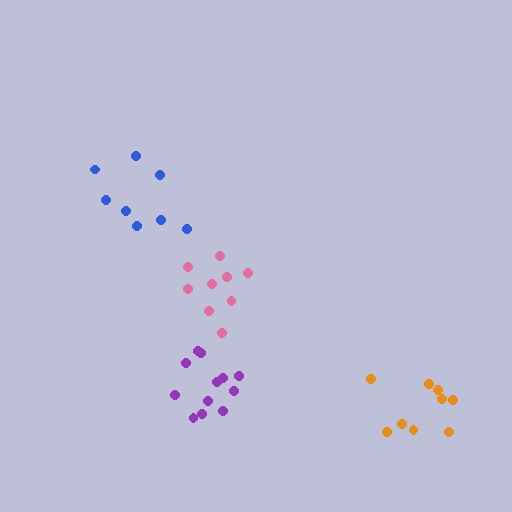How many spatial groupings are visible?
There are 4 spatial groupings.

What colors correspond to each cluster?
The clusters are colored: purple, orange, pink, blue.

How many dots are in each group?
Group 1: 12 dots, Group 2: 9 dots, Group 3: 9 dots, Group 4: 8 dots (38 total).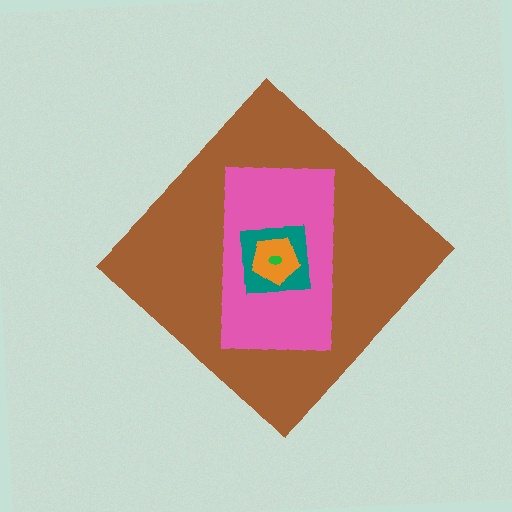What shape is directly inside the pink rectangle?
The teal square.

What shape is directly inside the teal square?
The orange pentagon.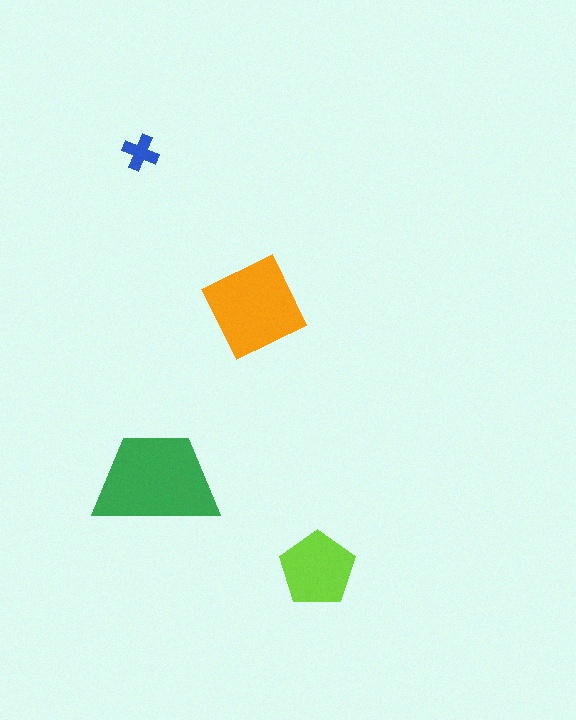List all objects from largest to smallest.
The green trapezoid, the orange square, the lime pentagon, the blue cross.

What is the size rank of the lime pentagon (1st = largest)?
3rd.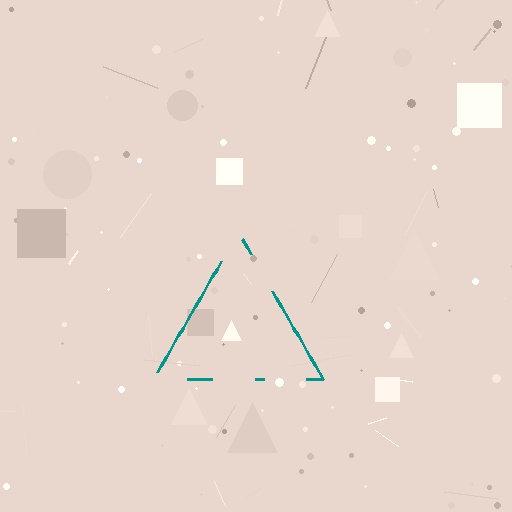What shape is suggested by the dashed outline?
The dashed outline suggests a triangle.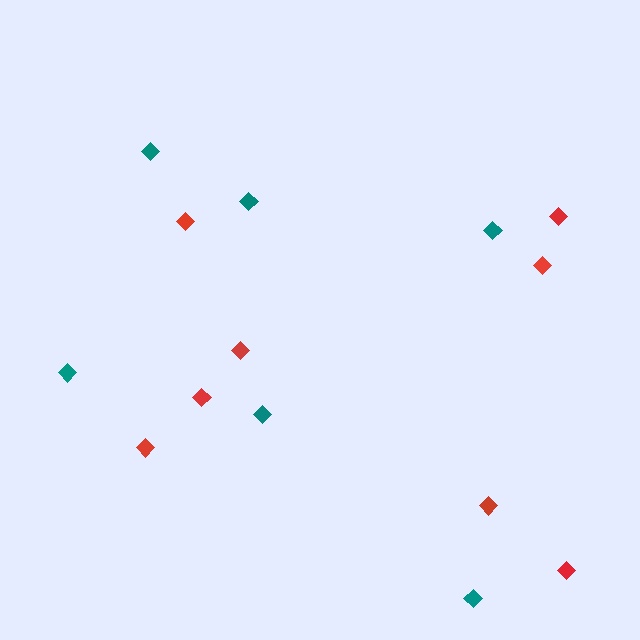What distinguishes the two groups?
There are 2 groups: one group of red diamonds (8) and one group of teal diamonds (6).